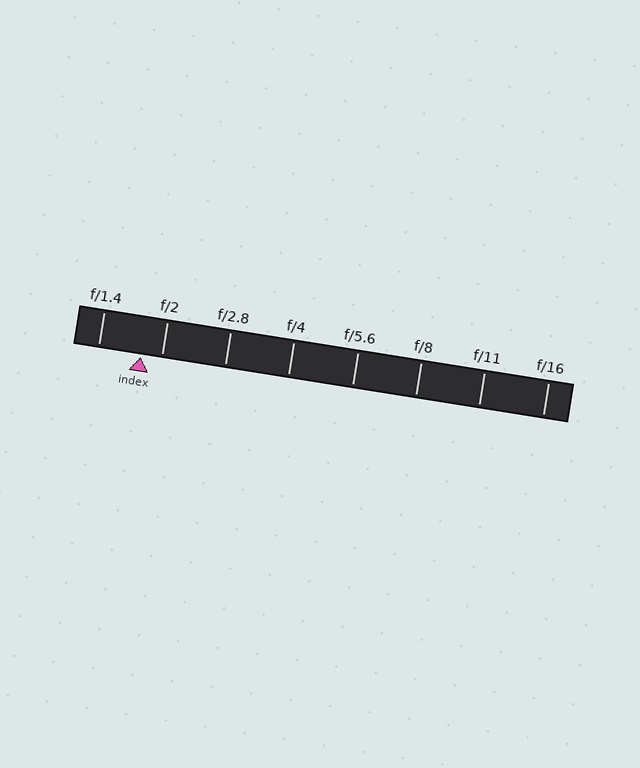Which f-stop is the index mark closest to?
The index mark is closest to f/2.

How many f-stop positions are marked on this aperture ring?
There are 8 f-stop positions marked.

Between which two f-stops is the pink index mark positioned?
The index mark is between f/1.4 and f/2.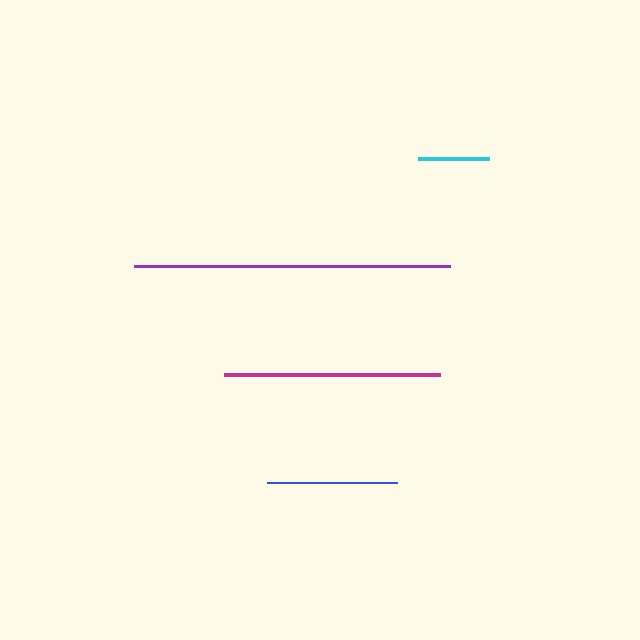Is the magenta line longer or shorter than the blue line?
The magenta line is longer than the blue line.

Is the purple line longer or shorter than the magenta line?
The purple line is longer than the magenta line.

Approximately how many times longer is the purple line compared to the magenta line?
The purple line is approximately 1.5 times the length of the magenta line.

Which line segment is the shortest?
The cyan line is the shortest at approximately 71 pixels.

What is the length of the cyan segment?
The cyan segment is approximately 71 pixels long.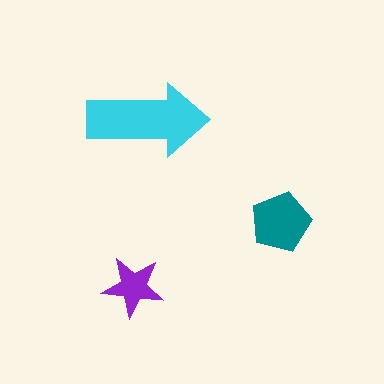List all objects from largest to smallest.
The cyan arrow, the teal pentagon, the purple star.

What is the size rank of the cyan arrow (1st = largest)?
1st.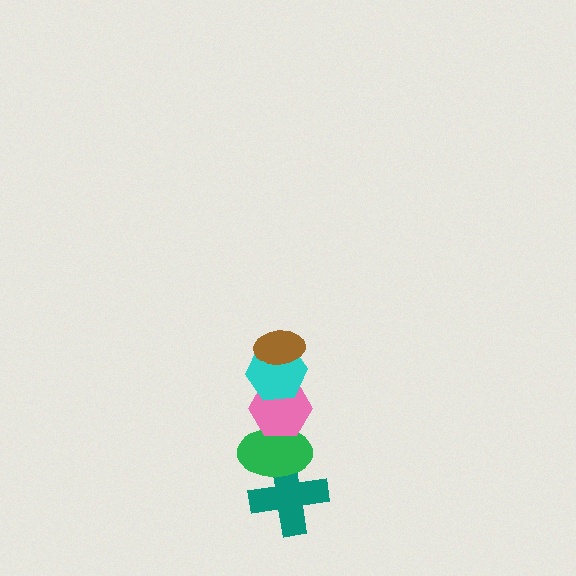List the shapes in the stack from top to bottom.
From top to bottom: the brown ellipse, the cyan hexagon, the pink hexagon, the green ellipse, the teal cross.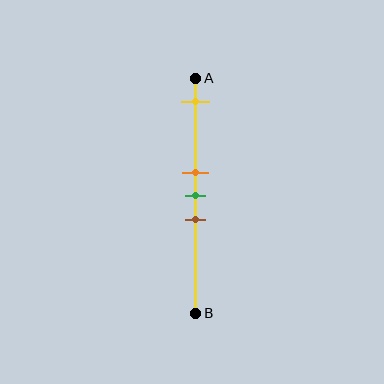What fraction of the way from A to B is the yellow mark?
The yellow mark is approximately 10% (0.1) of the way from A to B.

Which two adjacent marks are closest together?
The orange and green marks are the closest adjacent pair.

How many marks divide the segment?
There are 4 marks dividing the segment.